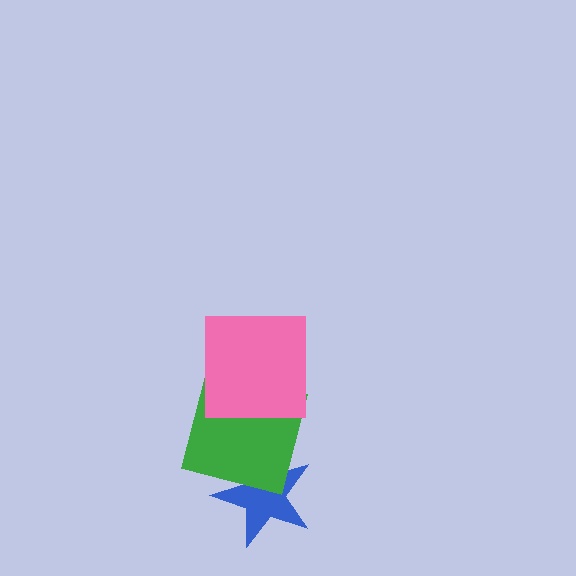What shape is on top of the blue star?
The green square is on top of the blue star.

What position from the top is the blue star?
The blue star is 3rd from the top.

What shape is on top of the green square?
The pink square is on top of the green square.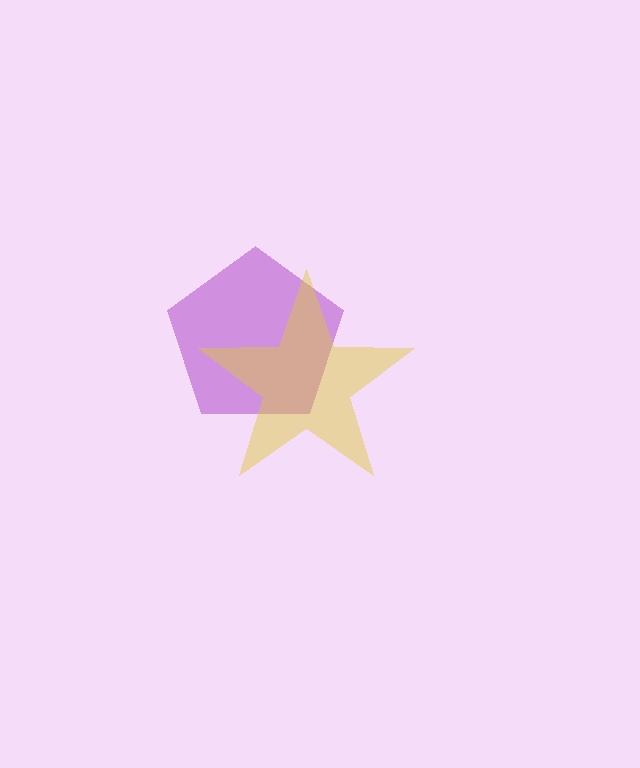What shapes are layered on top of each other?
The layered shapes are: a purple pentagon, a yellow star.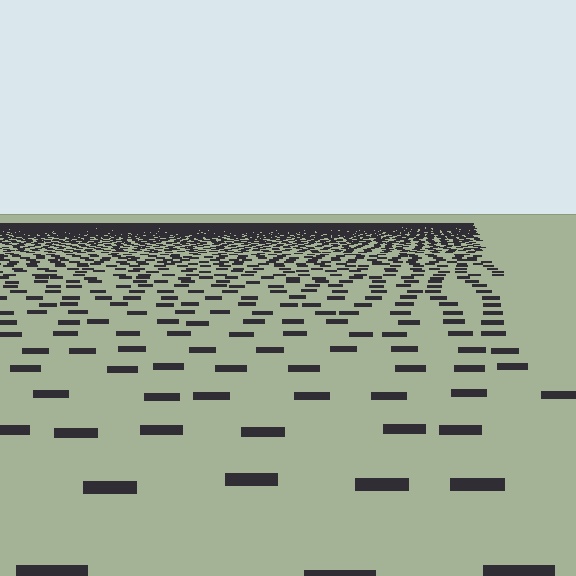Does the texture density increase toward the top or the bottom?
Density increases toward the top.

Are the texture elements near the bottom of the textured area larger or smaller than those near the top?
Larger. Near the bottom, elements are closer to the viewer and appear at a bigger on-screen size.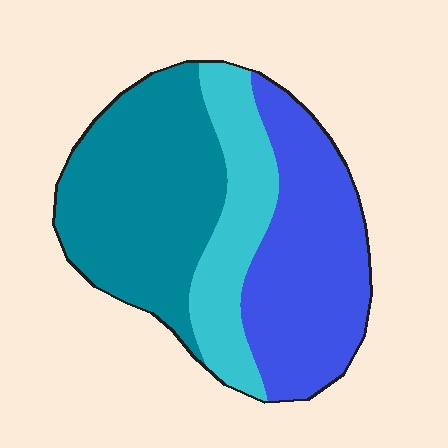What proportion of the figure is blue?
Blue takes up about three eighths (3/8) of the figure.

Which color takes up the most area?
Teal, at roughly 40%.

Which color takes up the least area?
Cyan, at roughly 20%.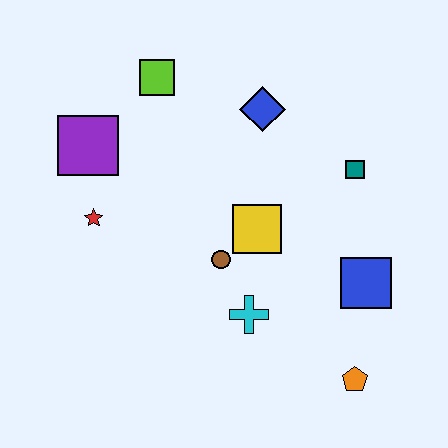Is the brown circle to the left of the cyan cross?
Yes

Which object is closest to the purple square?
The red star is closest to the purple square.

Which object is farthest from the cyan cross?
The lime square is farthest from the cyan cross.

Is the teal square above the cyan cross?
Yes